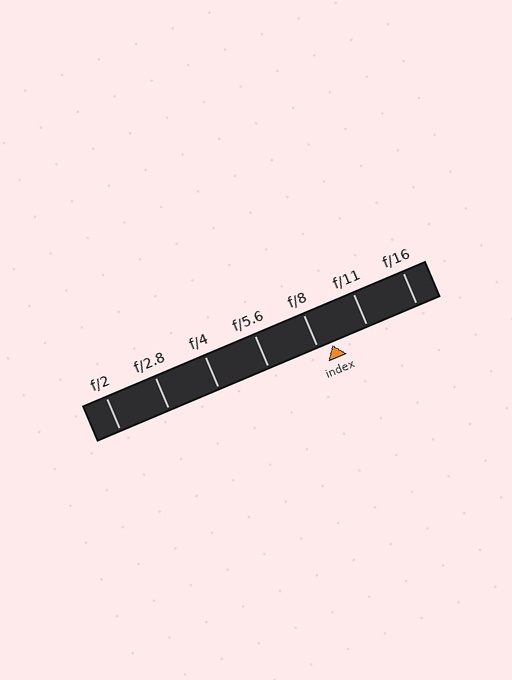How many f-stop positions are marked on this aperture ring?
There are 7 f-stop positions marked.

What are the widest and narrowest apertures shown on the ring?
The widest aperture shown is f/2 and the narrowest is f/16.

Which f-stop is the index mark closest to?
The index mark is closest to f/8.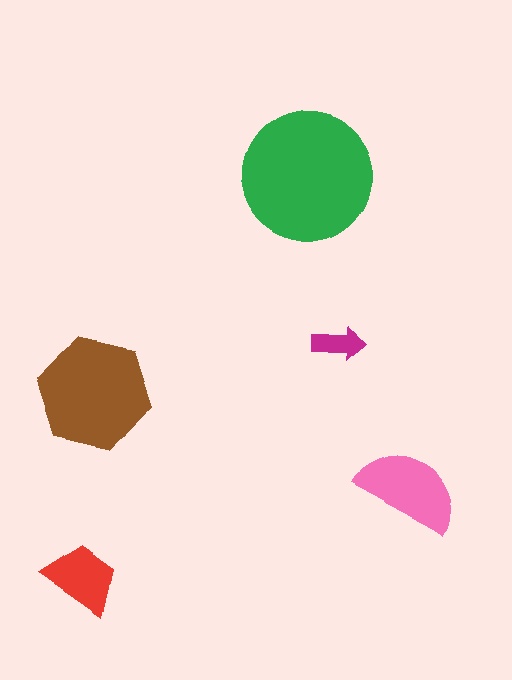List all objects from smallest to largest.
The magenta arrow, the red trapezoid, the pink semicircle, the brown hexagon, the green circle.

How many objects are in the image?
There are 5 objects in the image.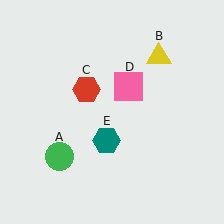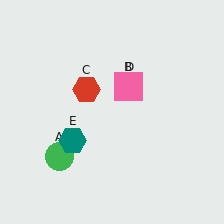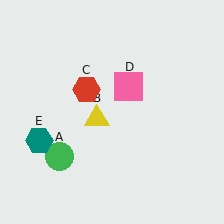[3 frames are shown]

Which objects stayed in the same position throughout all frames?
Green circle (object A) and red hexagon (object C) and pink square (object D) remained stationary.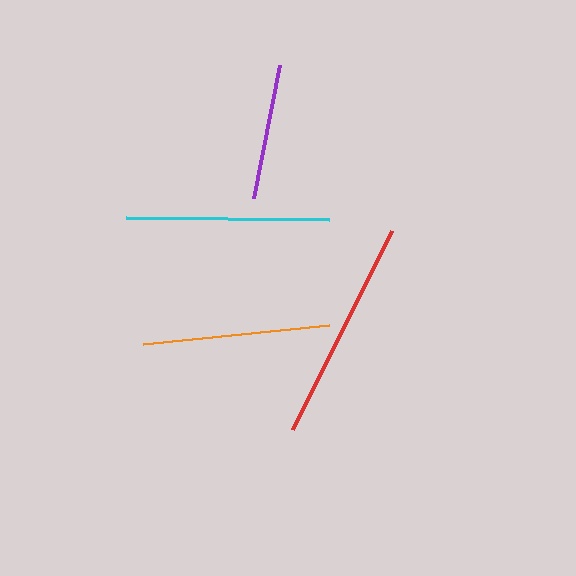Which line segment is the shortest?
The purple line is the shortest at approximately 136 pixels.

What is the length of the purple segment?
The purple segment is approximately 136 pixels long.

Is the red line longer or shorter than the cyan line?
The red line is longer than the cyan line.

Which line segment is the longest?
The red line is the longest at approximately 222 pixels.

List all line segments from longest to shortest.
From longest to shortest: red, cyan, orange, purple.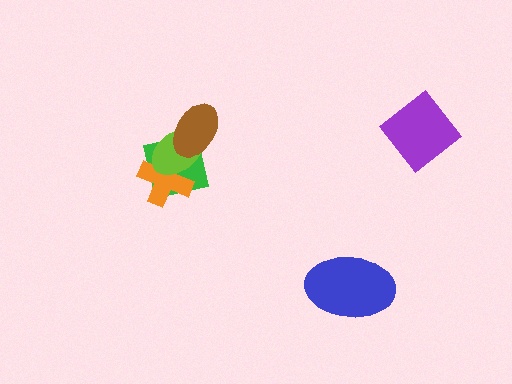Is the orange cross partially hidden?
Yes, it is partially covered by another shape.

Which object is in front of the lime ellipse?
The brown ellipse is in front of the lime ellipse.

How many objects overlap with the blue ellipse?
0 objects overlap with the blue ellipse.